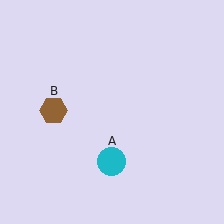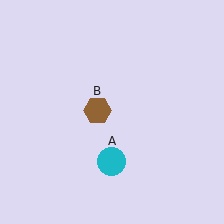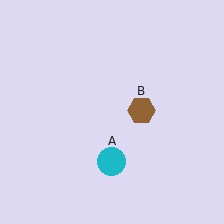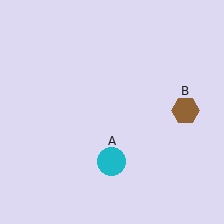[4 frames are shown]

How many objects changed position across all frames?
1 object changed position: brown hexagon (object B).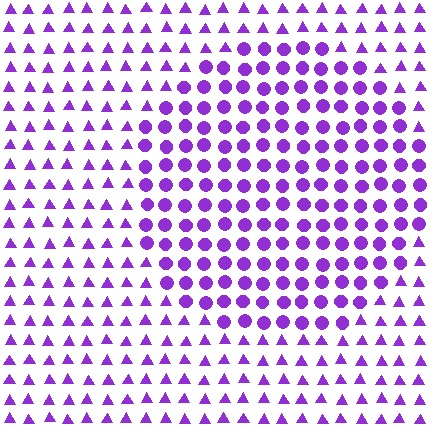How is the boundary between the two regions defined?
The boundary is defined by a change in element shape: circles inside vs. triangles outside. All elements share the same color and spacing.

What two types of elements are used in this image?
The image uses circles inside the circle region and triangles outside it.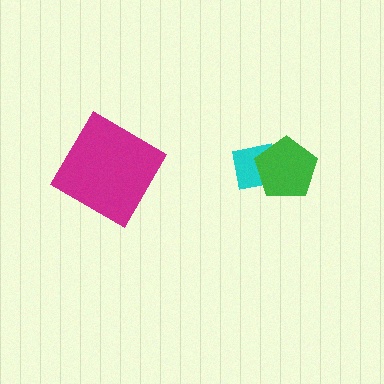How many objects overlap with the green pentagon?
1 object overlaps with the green pentagon.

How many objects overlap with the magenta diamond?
0 objects overlap with the magenta diamond.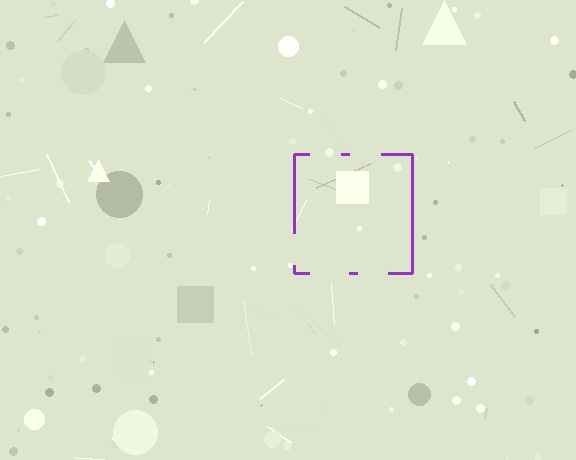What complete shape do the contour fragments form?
The contour fragments form a square.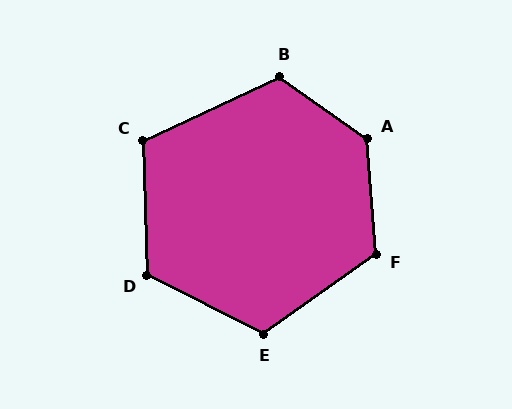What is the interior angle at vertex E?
Approximately 118 degrees (obtuse).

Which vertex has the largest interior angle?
A, at approximately 129 degrees.